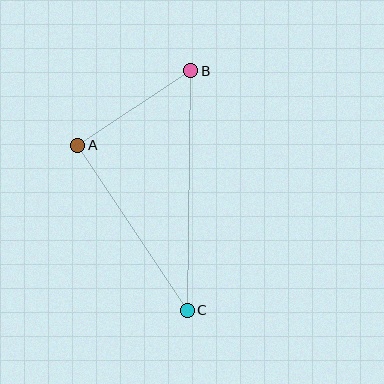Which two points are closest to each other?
Points A and B are closest to each other.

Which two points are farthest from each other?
Points B and C are farthest from each other.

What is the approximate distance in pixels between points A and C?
The distance between A and C is approximately 198 pixels.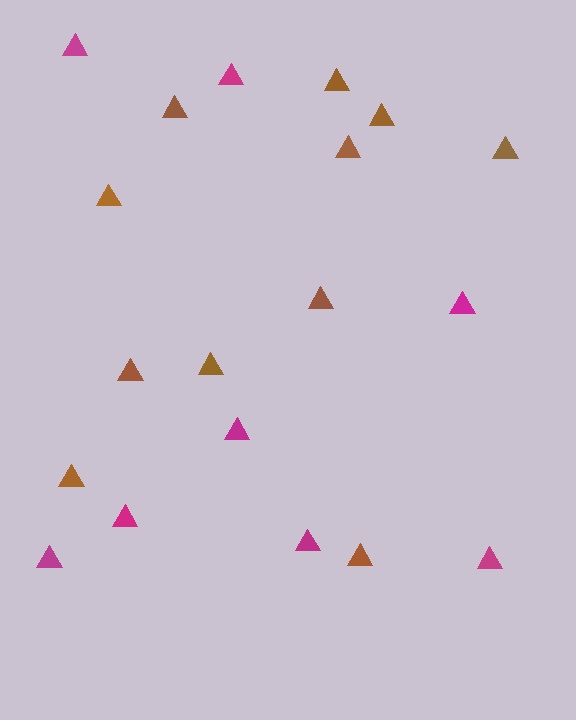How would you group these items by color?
There are 2 groups: one group of magenta triangles (8) and one group of brown triangles (11).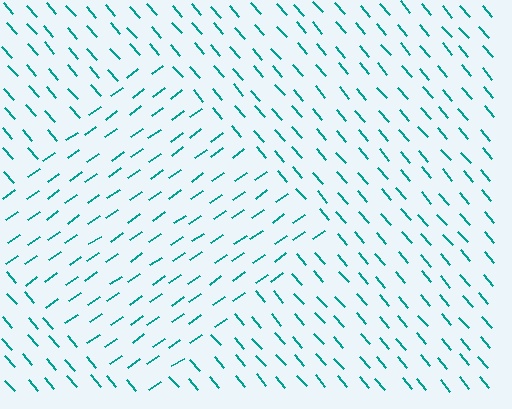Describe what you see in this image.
The image is filled with small teal line segments. A diamond region in the image has lines oriented differently from the surrounding lines, creating a visible texture boundary.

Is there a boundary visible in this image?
Yes, there is a texture boundary formed by a change in line orientation.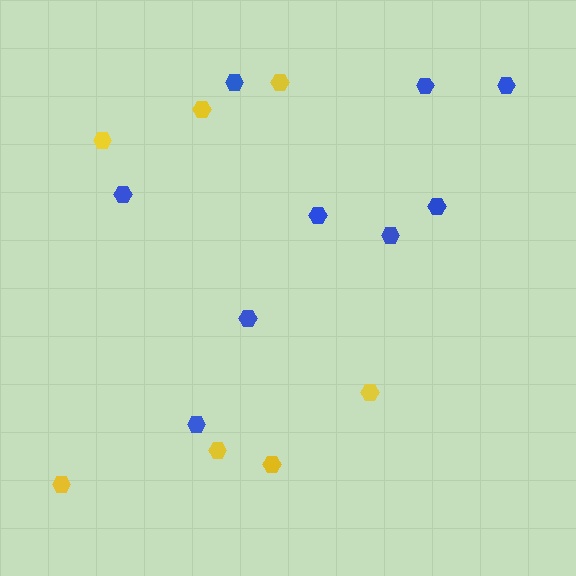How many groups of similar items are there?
There are 2 groups: one group of blue hexagons (9) and one group of yellow hexagons (7).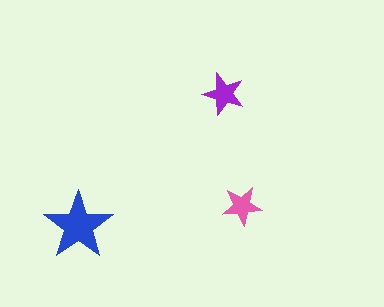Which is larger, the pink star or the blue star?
The blue one.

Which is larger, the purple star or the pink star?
The purple one.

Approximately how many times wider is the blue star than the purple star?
About 1.5 times wider.